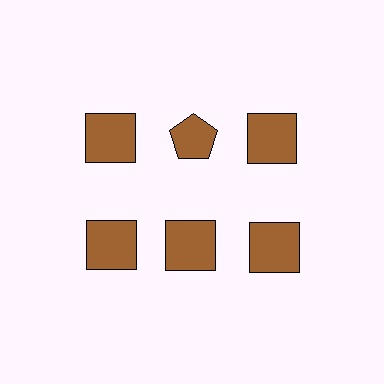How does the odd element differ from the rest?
It has a different shape: pentagon instead of square.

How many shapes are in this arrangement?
There are 6 shapes arranged in a grid pattern.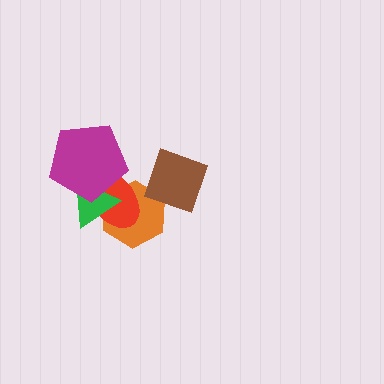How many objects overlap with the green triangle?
3 objects overlap with the green triangle.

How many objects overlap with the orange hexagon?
2 objects overlap with the orange hexagon.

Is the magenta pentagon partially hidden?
No, no other shape covers it.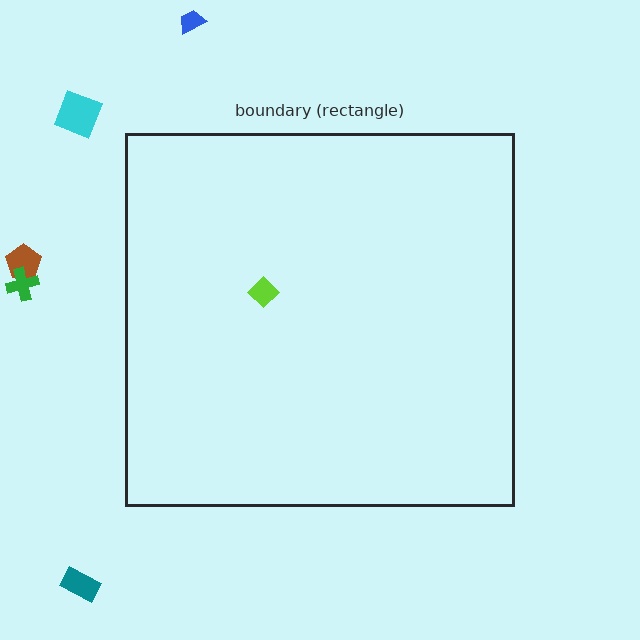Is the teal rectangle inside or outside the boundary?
Outside.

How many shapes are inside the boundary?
1 inside, 5 outside.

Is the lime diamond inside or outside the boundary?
Inside.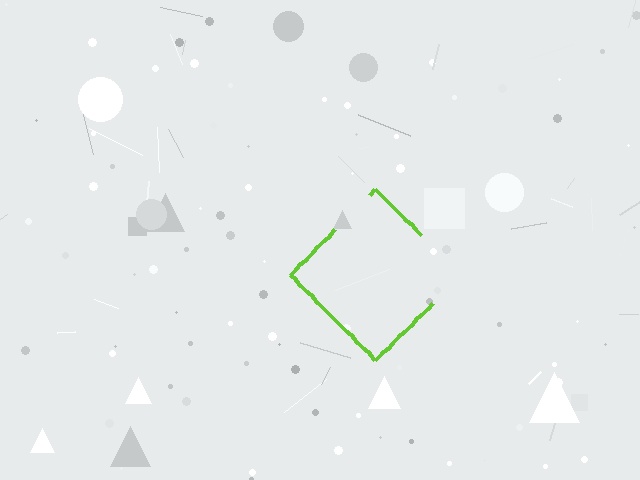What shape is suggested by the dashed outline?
The dashed outline suggests a diamond.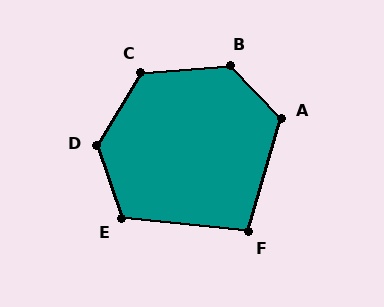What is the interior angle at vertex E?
Approximately 115 degrees (obtuse).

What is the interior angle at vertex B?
Approximately 129 degrees (obtuse).